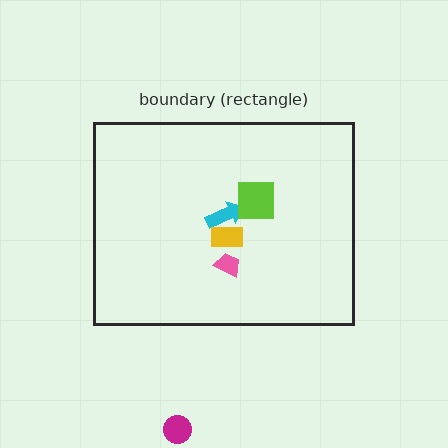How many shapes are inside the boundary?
4 inside, 1 outside.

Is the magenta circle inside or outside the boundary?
Outside.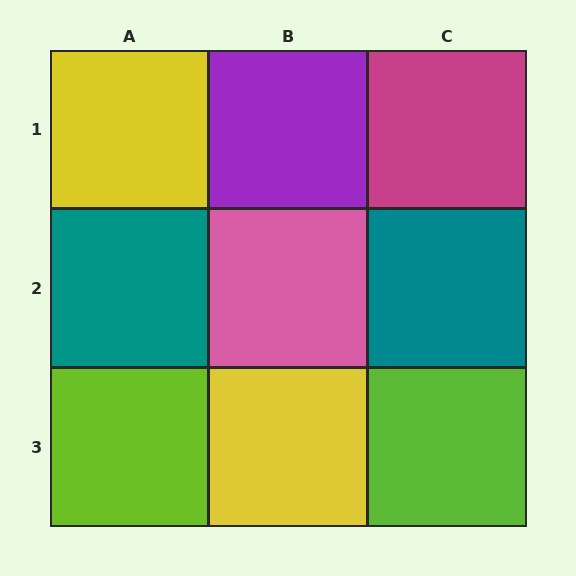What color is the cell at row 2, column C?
Teal.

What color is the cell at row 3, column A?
Lime.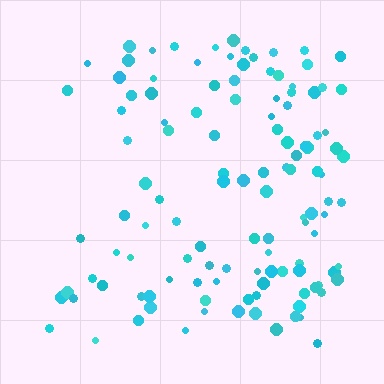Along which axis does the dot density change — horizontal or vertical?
Horizontal.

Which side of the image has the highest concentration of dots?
The right.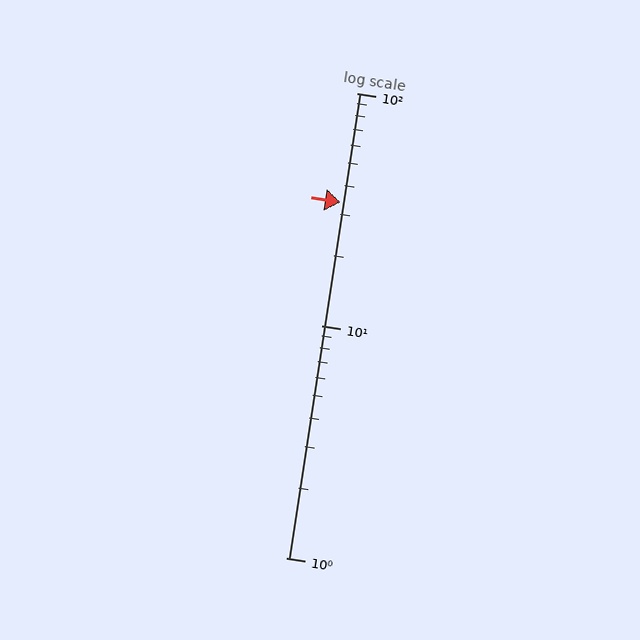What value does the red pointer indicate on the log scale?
The pointer indicates approximately 34.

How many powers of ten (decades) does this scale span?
The scale spans 2 decades, from 1 to 100.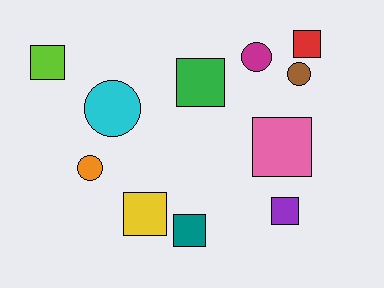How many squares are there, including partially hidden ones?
There are 7 squares.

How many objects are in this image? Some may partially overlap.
There are 11 objects.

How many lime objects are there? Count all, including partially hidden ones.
There is 1 lime object.